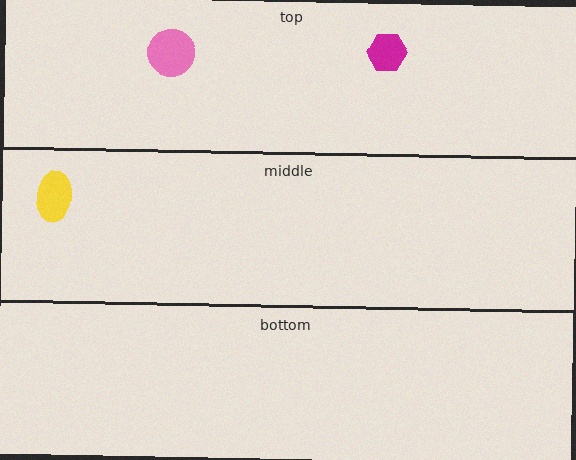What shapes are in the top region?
The magenta hexagon, the pink circle.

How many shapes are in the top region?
2.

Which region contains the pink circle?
The top region.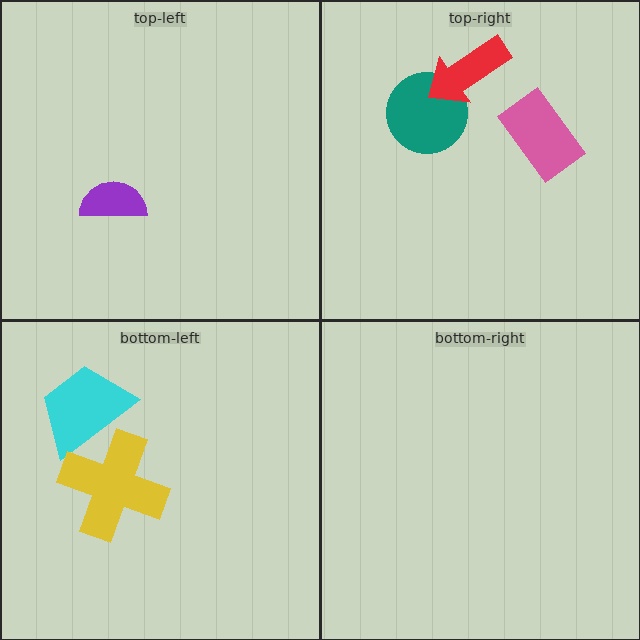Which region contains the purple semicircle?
The top-left region.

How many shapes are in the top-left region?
1.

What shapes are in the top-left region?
The purple semicircle.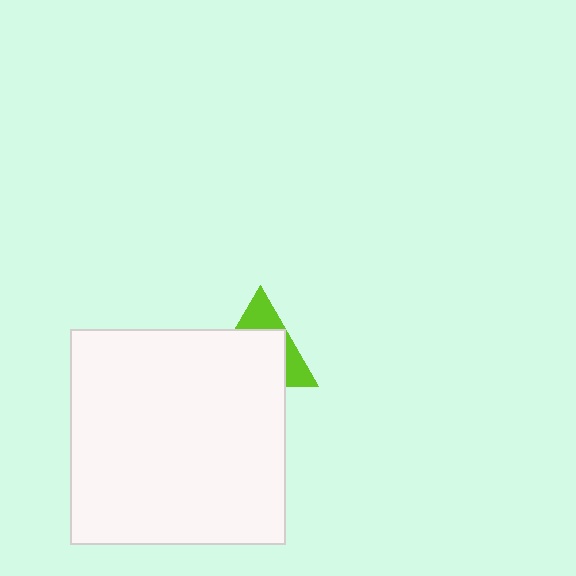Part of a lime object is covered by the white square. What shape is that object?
It is a triangle.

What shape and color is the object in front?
The object in front is a white square.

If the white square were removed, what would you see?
You would see the complete lime triangle.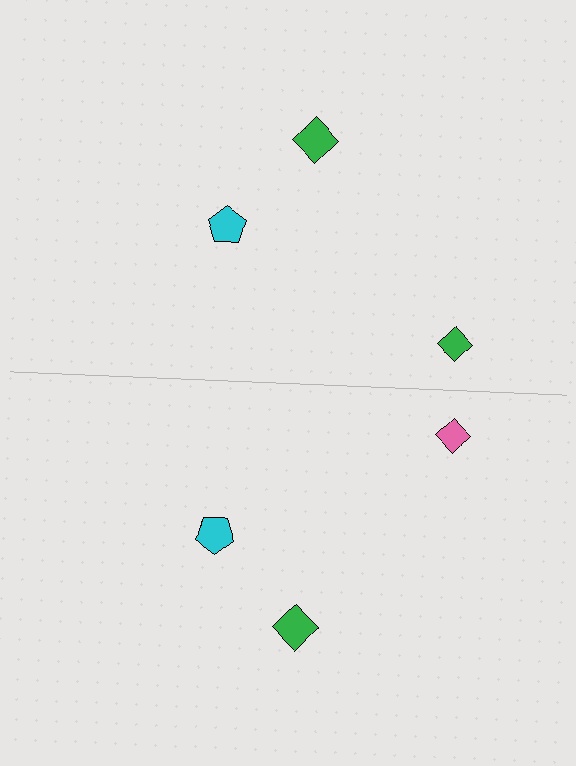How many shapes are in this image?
There are 6 shapes in this image.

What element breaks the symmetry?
The pink diamond on the bottom side breaks the symmetry — its mirror counterpart is green.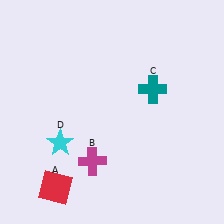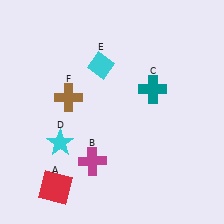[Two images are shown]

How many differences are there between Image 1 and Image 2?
There are 2 differences between the two images.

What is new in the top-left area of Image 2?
A brown cross (F) was added in the top-left area of Image 2.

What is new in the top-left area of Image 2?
A cyan diamond (E) was added in the top-left area of Image 2.